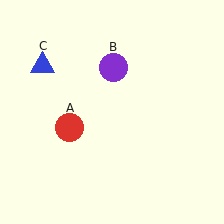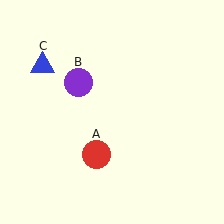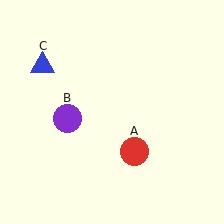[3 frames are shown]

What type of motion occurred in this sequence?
The red circle (object A), purple circle (object B) rotated counterclockwise around the center of the scene.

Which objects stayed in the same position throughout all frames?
Blue triangle (object C) remained stationary.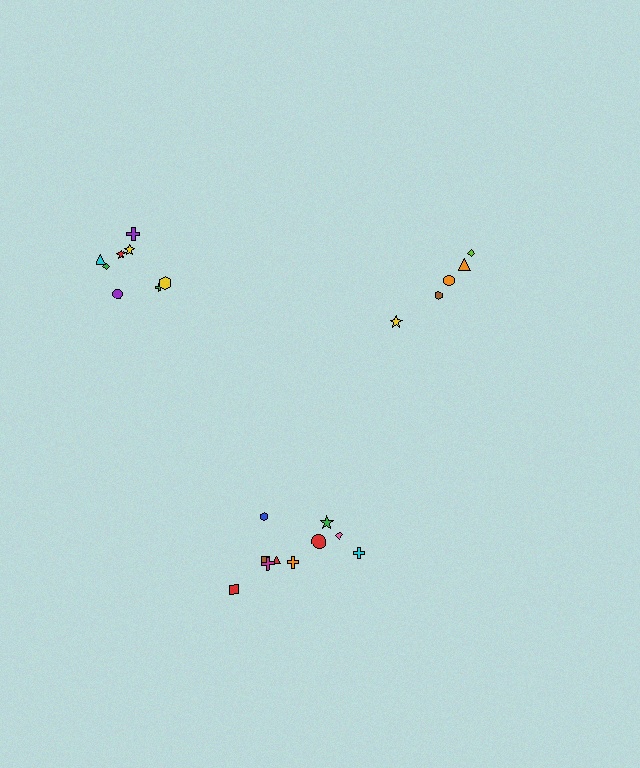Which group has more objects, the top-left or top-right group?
The top-left group.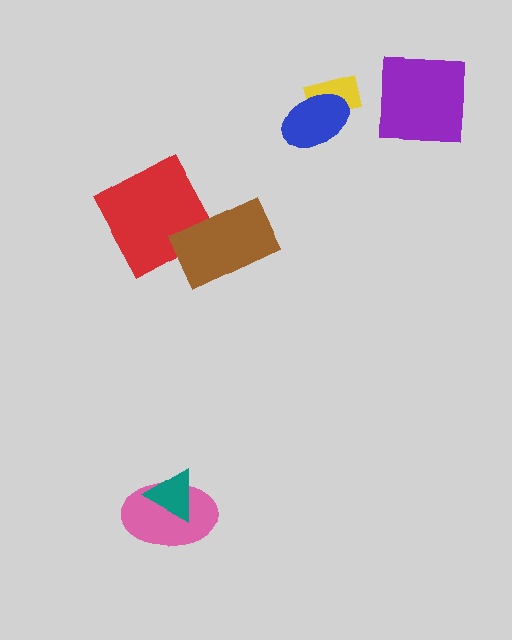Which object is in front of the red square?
The brown rectangle is in front of the red square.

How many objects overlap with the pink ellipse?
1 object overlaps with the pink ellipse.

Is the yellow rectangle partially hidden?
Yes, it is partially covered by another shape.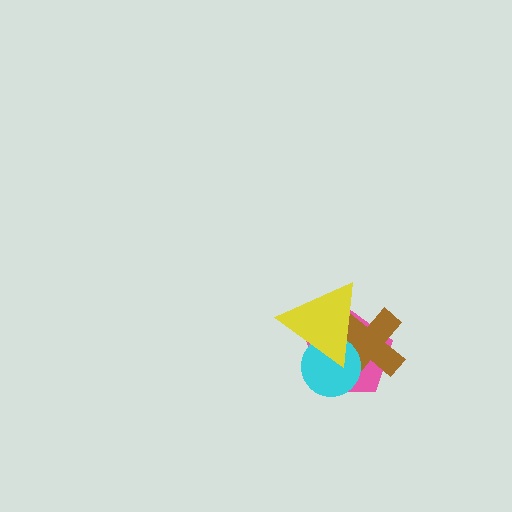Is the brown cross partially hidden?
Yes, it is partially covered by another shape.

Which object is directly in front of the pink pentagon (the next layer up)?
The brown cross is directly in front of the pink pentagon.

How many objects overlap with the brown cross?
3 objects overlap with the brown cross.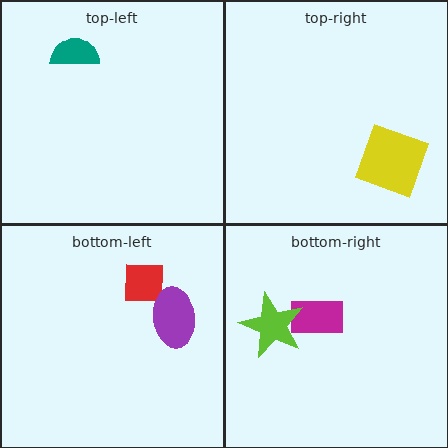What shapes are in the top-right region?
The yellow square.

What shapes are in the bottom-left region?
The red square, the purple ellipse.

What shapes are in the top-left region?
The teal semicircle.